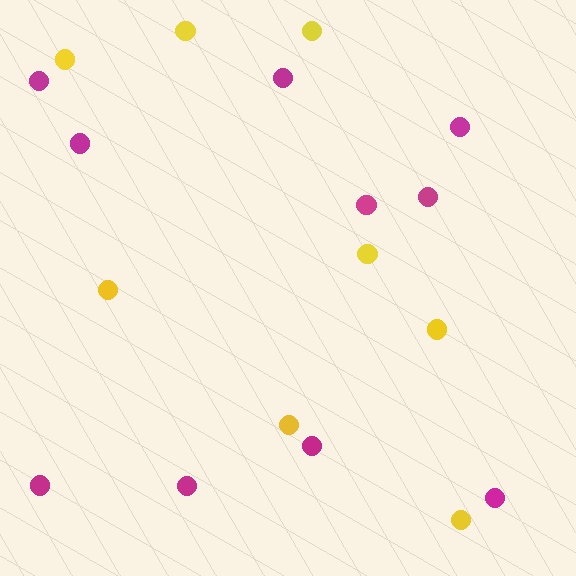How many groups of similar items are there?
There are 2 groups: one group of yellow circles (8) and one group of magenta circles (10).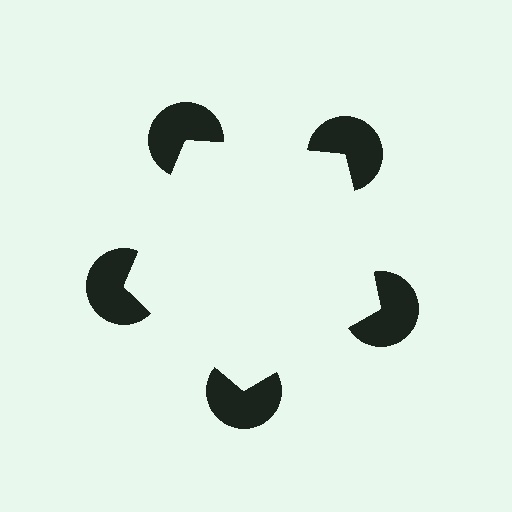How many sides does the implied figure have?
5 sides.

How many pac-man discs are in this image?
There are 5 — one at each vertex of the illusory pentagon.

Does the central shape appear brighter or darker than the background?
It typically appears slightly brighter than the background, even though no actual brightness change is drawn.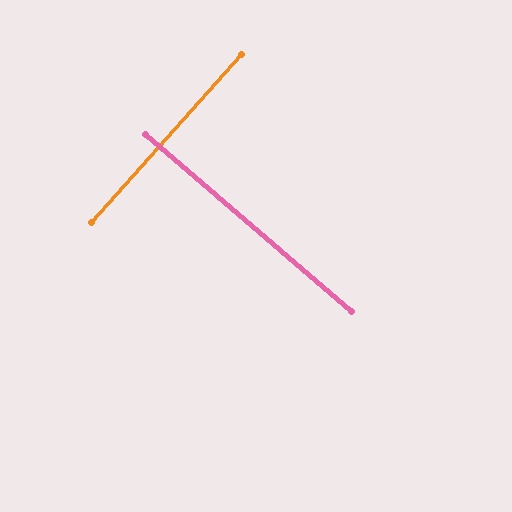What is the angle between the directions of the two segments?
Approximately 89 degrees.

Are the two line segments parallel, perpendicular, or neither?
Perpendicular — they meet at approximately 89°.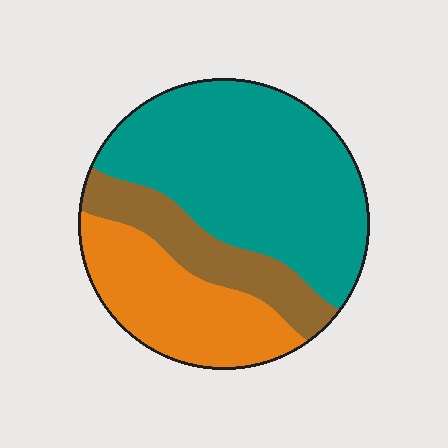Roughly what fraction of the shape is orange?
Orange takes up about one quarter (1/4) of the shape.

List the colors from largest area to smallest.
From largest to smallest: teal, orange, brown.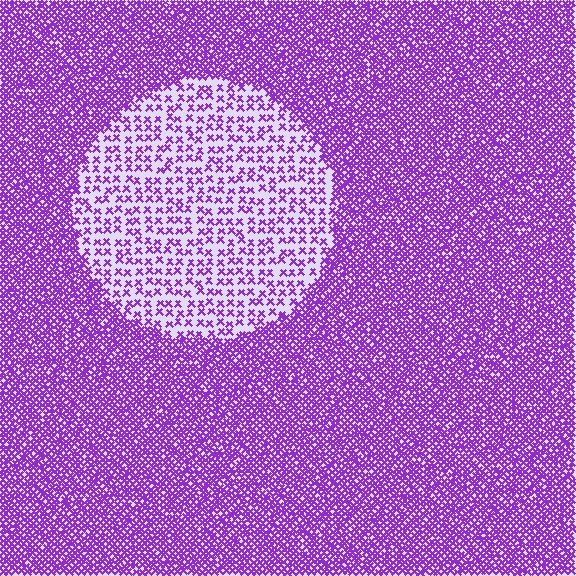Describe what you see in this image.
The image contains small purple elements arranged at two different densities. A circle-shaped region is visible where the elements are less densely packed than the surrounding area.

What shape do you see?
I see a circle.